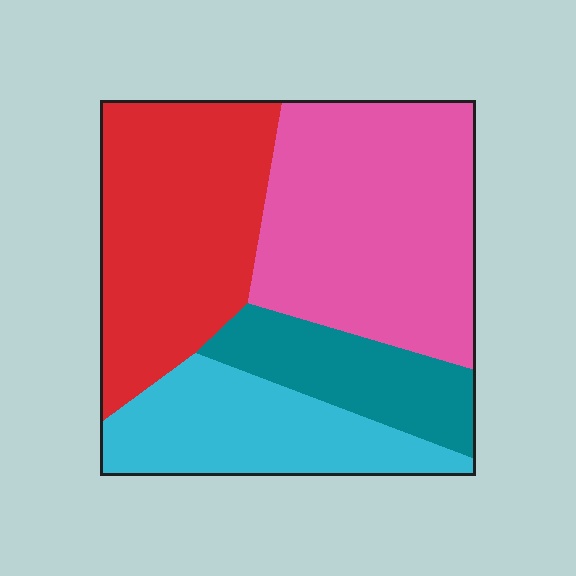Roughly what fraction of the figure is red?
Red covers 30% of the figure.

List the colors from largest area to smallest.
From largest to smallest: pink, red, cyan, teal.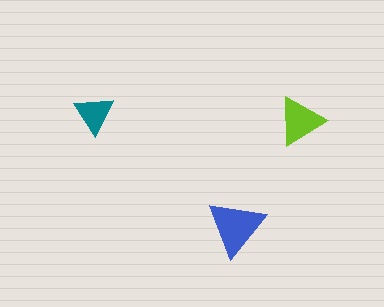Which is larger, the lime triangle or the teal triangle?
The lime one.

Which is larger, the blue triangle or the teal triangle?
The blue one.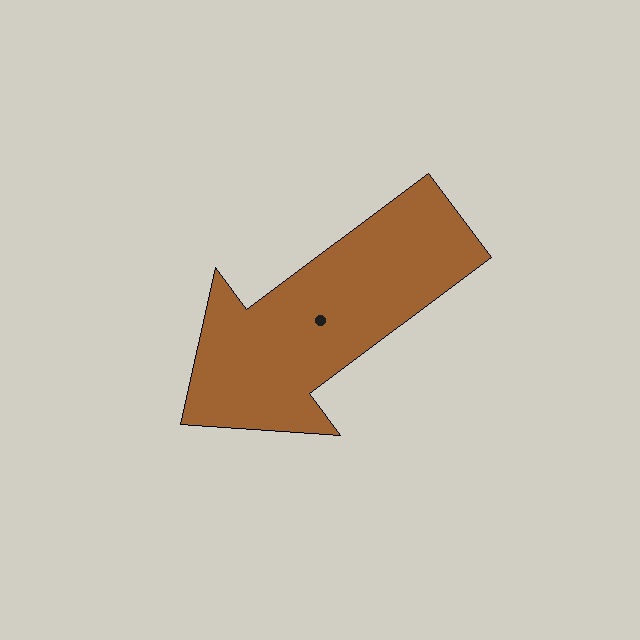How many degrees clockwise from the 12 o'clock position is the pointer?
Approximately 233 degrees.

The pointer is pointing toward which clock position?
Roughly 8 o'clock.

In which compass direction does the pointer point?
Southwest.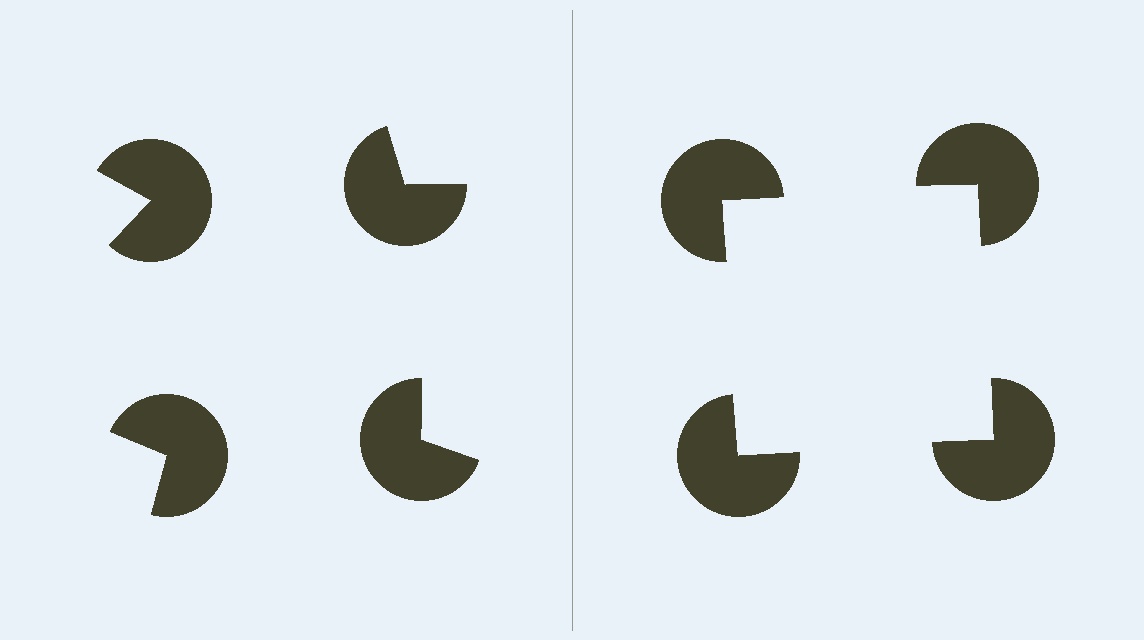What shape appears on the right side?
An illusory square.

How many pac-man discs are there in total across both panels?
8 — 4 on each side.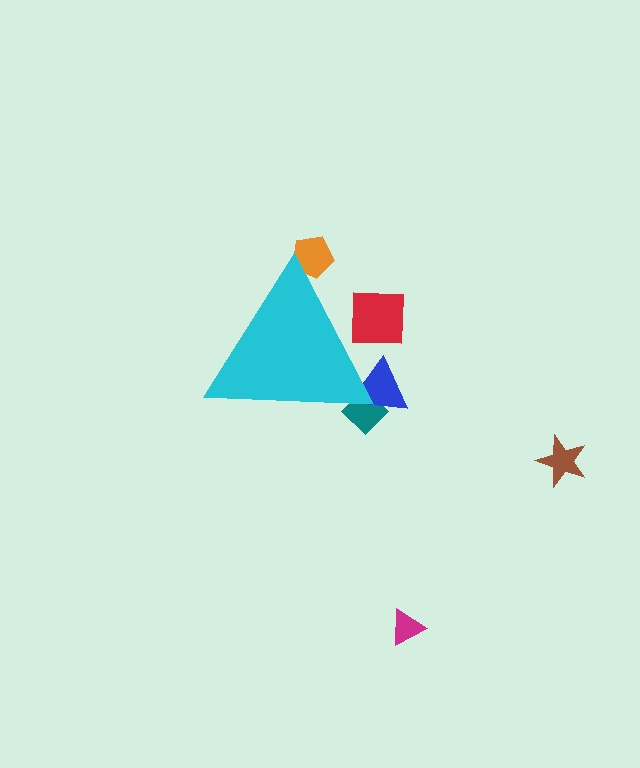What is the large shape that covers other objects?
A cyan triangle.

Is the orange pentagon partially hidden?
Yes, the orange pentagon is partially hidden behind the cyan triangle.